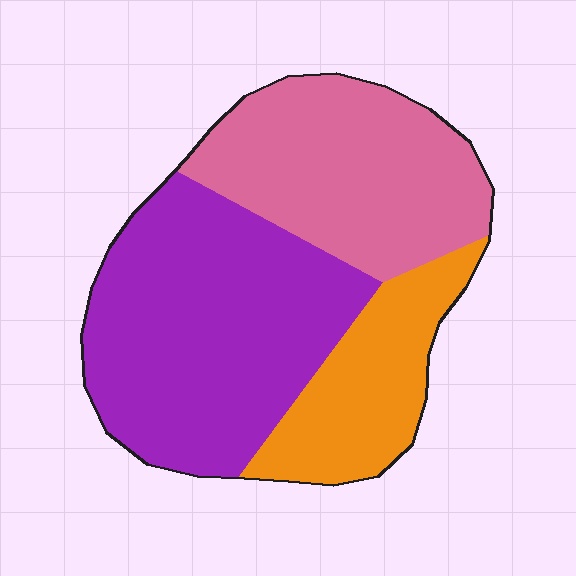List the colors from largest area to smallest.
From largest to smallest: purple, pink, orange.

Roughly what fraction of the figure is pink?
Pink takes up about one third (1/3) of the figure.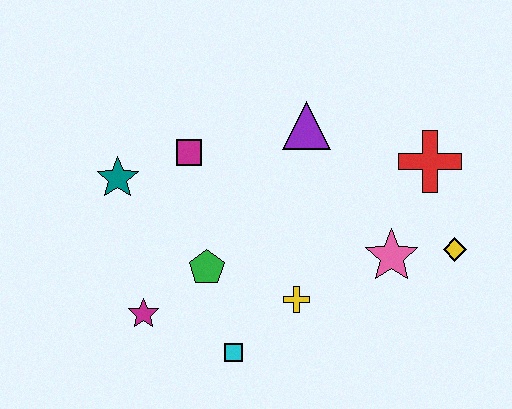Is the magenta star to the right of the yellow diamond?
No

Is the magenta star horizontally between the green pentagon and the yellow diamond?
No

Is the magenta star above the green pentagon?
No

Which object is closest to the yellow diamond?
The pink star is closest to the yellow diamond.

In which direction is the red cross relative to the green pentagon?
The red cross is to the right of the green pentagon.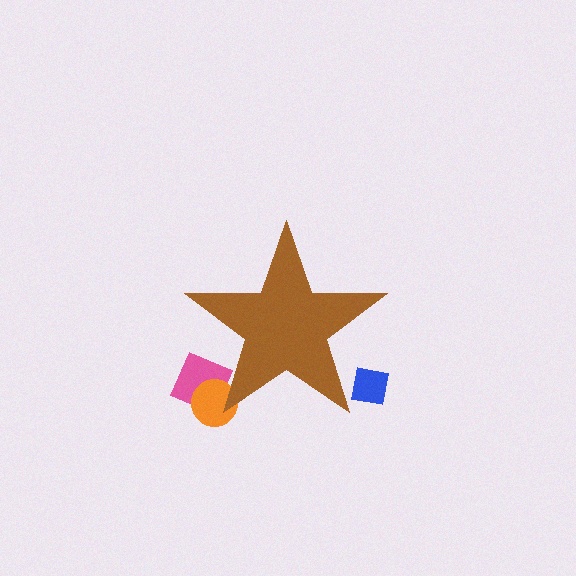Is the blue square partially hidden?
Yes, the blue square is partially hidden behind the brown star.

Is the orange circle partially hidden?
Yes, the orange circle is partially hidden behind the brown star.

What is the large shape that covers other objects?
A brown star.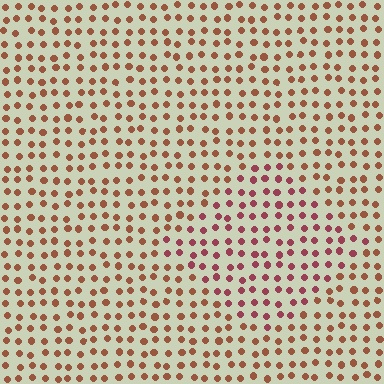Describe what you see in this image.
The image is filled with small brown elements in a uniform arrangement. A diamond-shaped region is visible where the elements are tinted to a slightly different hue, forming a subtle color boundary.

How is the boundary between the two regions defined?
The boundary is defined purely by a slight shift in hue (about 31 degrees). Spacing, size, and orientation are identical on both sides.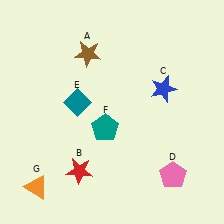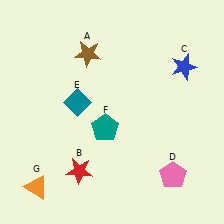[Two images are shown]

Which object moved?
The blue star (C) moved up.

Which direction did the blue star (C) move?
The blue star (C) moved up.